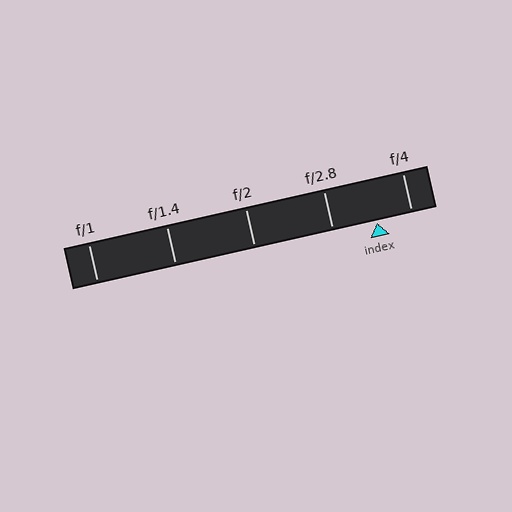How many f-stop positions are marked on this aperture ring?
There are 5 f-stop positions marked.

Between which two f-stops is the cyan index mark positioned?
The index mark is between f/2.8 and f/4.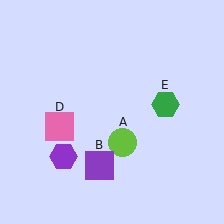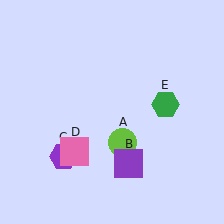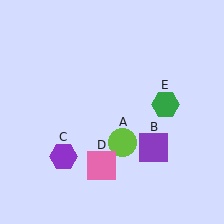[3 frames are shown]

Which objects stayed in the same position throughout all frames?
Lime circle (object A) and purple hexagon (object C) and green hexagon (object E) remained stationary.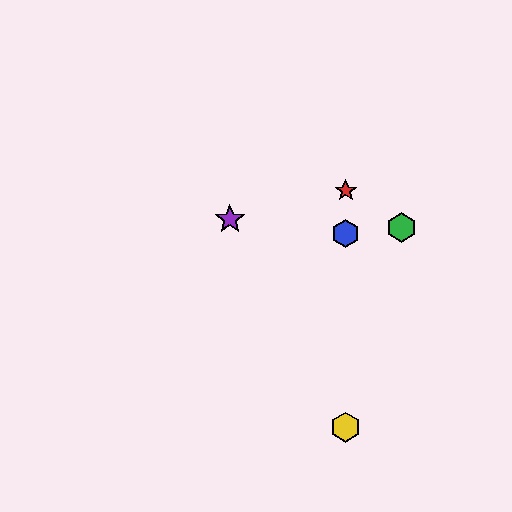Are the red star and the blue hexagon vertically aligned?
Yes, both are at x≈346.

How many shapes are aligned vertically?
3 shapes (the red star, the blue hexagon, the yellow hexagon) are aligned vertically.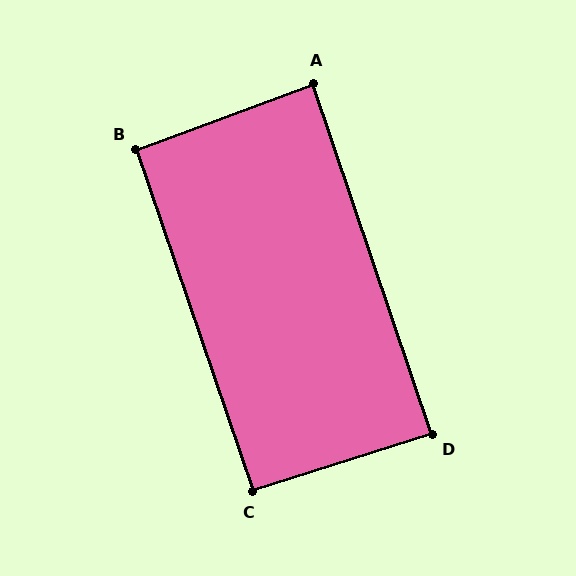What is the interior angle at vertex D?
Approximately 89 degrees (approximately right).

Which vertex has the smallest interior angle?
A, at approximately 88 degrees.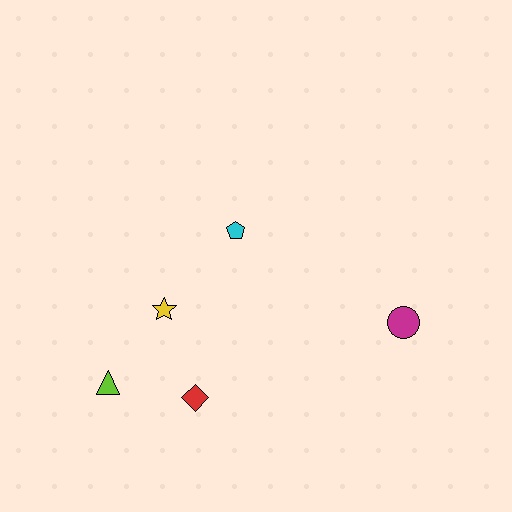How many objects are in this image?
There are 5 objects.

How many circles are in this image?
There is 1 circle.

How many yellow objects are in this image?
There is 1 yellow object.